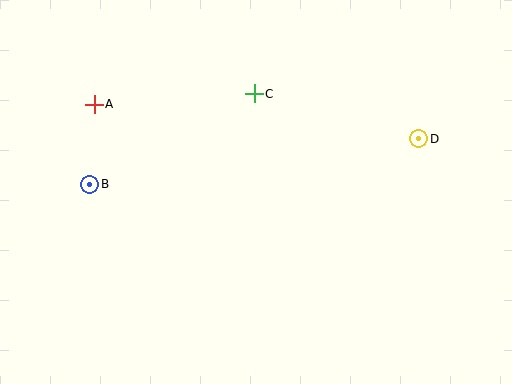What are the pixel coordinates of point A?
Point A is at (94, 104).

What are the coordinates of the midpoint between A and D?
The midpoint between A and D is at (257, 121).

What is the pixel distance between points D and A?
The distance between D and A is 326 pixels.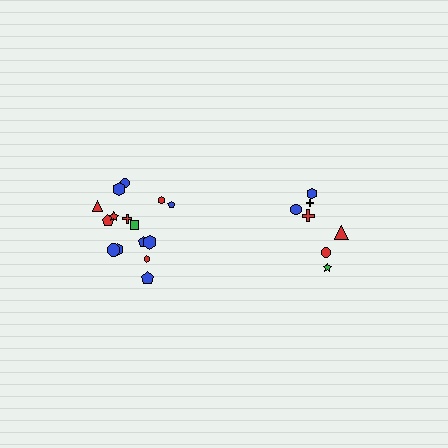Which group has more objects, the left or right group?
The left group.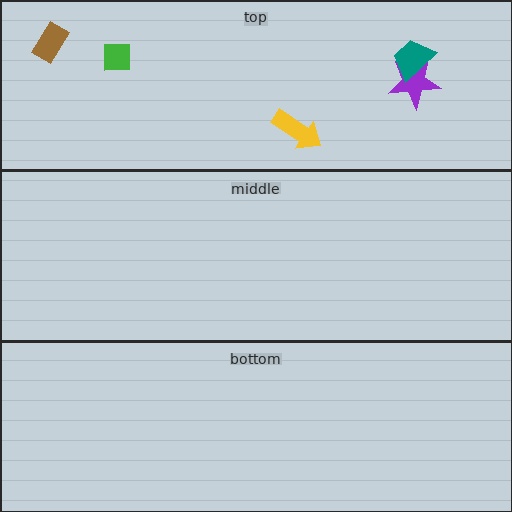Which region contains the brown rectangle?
The top region.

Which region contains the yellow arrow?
The top region.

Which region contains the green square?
The top region.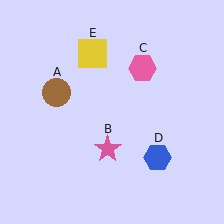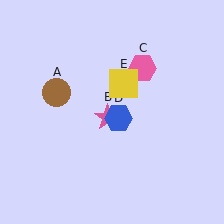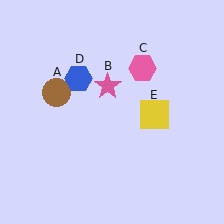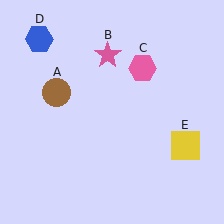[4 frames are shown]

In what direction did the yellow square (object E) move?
The yellow square (object E) moved down and to the right.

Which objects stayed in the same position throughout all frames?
Brown circle (object A) and pink hexagon (object C) remained stationary.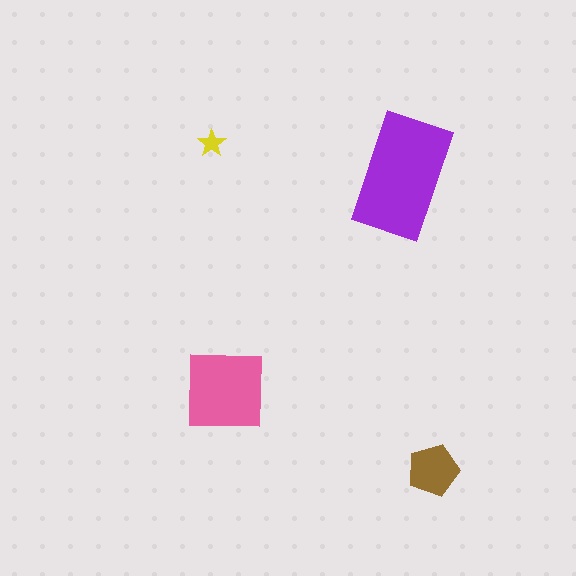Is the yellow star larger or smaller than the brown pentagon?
Smaller.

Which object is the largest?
The purple rectangle.